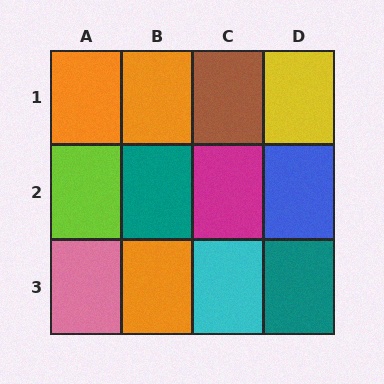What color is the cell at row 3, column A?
Pink.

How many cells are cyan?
1 cell is cyan.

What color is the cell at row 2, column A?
Lime.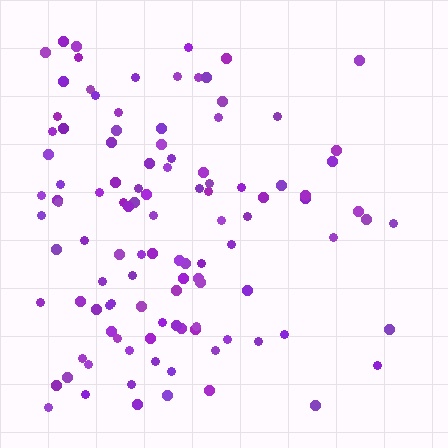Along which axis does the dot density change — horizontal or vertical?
Horizontal.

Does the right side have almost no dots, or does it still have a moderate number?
Still a moderate number, just noticeably fewer than the left.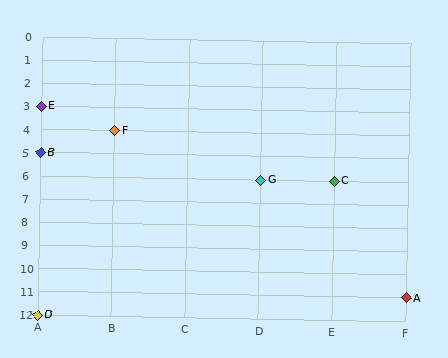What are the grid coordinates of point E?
Point E is at grid coordinates (A, 3).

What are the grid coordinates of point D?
Point D is at grid coordinates (A, 12).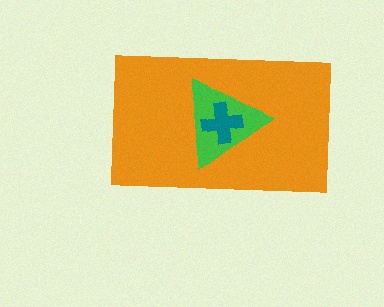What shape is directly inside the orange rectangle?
The green triangle.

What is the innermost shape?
The teal cross.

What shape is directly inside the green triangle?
The teal cross.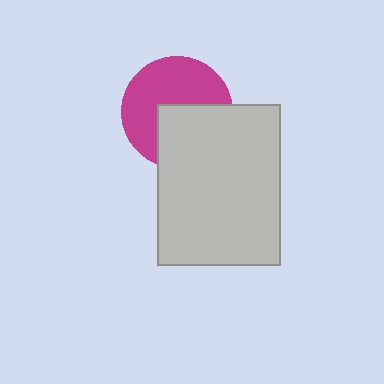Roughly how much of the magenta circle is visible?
About half of it is visible (roughly 58%).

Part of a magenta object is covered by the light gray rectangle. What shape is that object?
It is a circle.